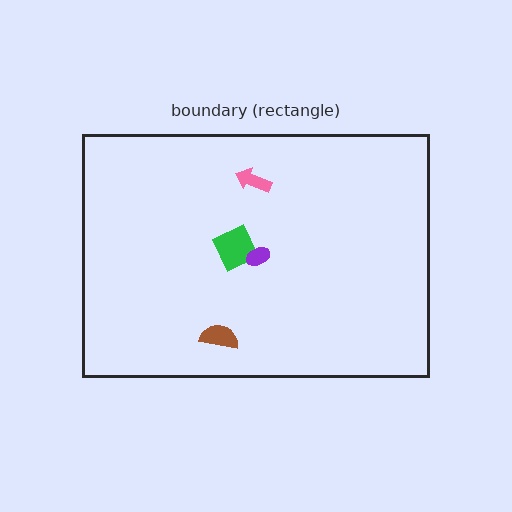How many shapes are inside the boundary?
4 inside, 0 outside.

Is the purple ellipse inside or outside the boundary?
Inside.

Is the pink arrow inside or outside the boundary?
Inside.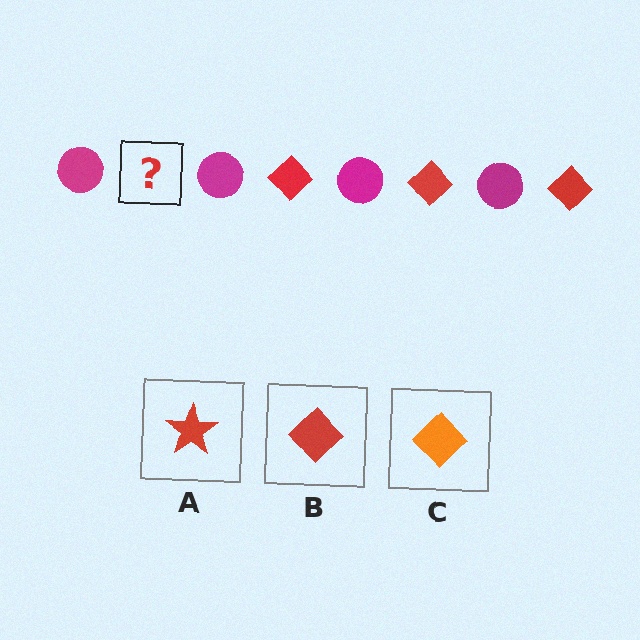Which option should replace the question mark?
Option B.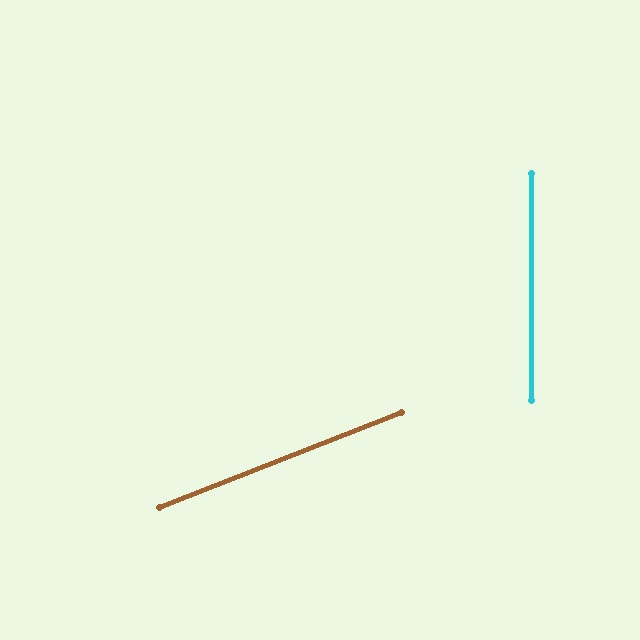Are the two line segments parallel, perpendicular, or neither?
Neither parallel nor perpendicular — they differ by about 69°.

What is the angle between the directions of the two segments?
Approximately 69 degrees.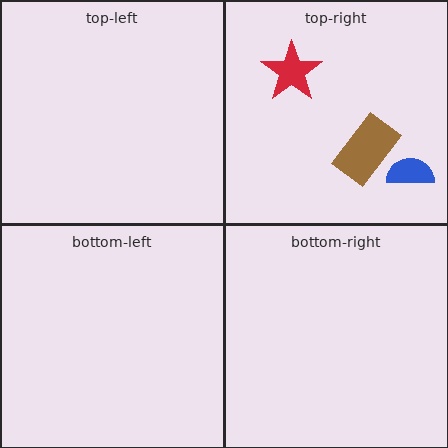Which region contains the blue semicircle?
The top-right region.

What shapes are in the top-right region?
The red star, the blue semicircle, the brown rectangle.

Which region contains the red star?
The top-right region.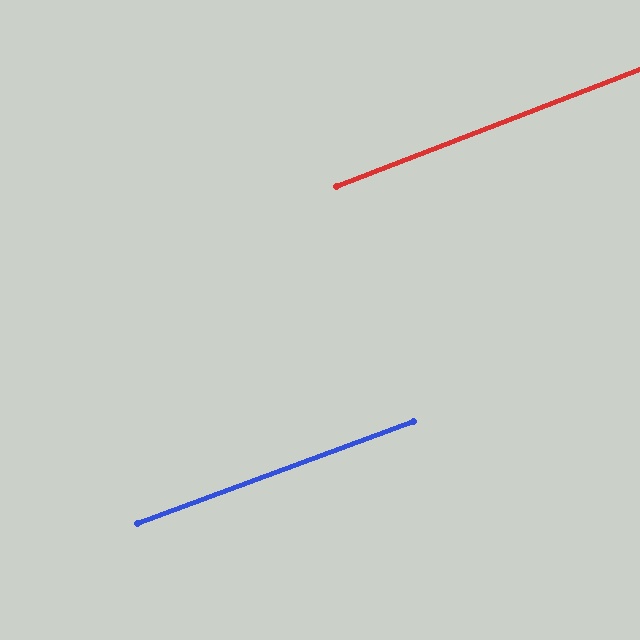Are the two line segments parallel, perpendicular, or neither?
Parallel — their directions differ by only 0.8°.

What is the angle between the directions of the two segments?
Approximately 1 degree.